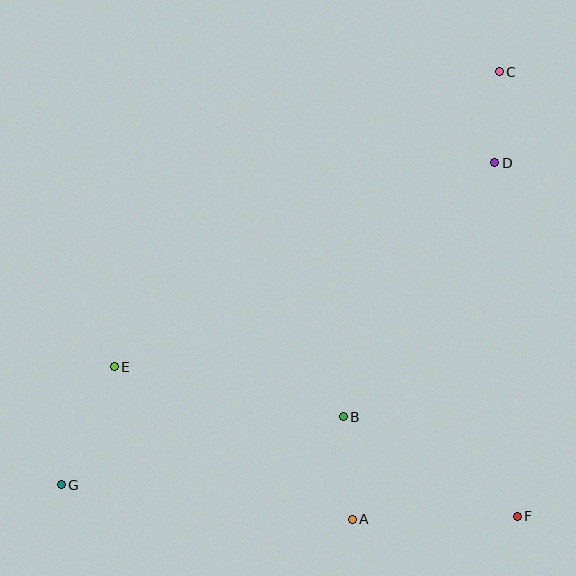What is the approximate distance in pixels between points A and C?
The distance between A and C is approximately 471 pixels.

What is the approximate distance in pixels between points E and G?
The distance between E and G is approximately 129 pixels.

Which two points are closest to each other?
Points C and D are closest to each other.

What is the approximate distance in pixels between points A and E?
The distance between A and E is approximately 283 pixels.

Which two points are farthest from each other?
Points C and G are farthest from each other.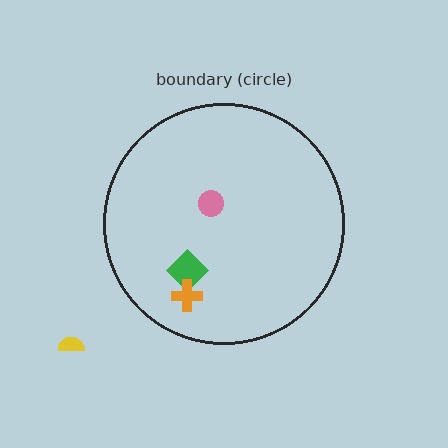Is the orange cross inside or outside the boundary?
Inside.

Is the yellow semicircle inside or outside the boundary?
Outside.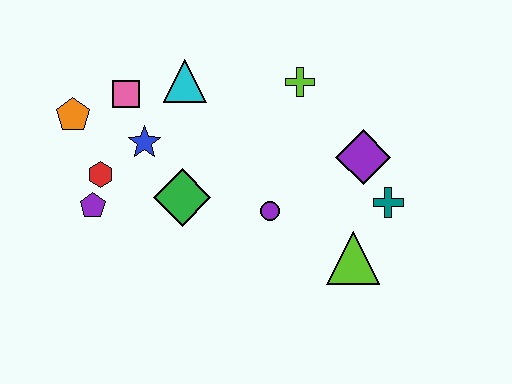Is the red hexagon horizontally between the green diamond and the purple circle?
No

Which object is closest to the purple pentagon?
The red hexagon is closest to the purple pentagon.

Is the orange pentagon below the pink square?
Yes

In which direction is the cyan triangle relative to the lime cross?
The cyan triangle is to the left of the lime cross.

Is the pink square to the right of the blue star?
No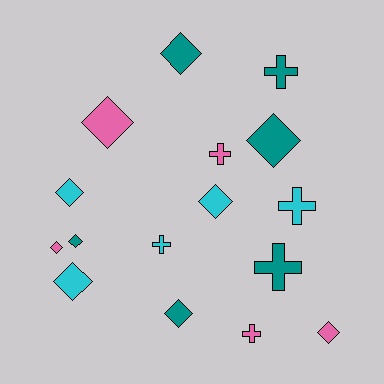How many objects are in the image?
There are 16 objects.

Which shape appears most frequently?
Diamond, with 10 objects.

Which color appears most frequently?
Teal, with 6 objects.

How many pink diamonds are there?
There are 3 pink diamonds.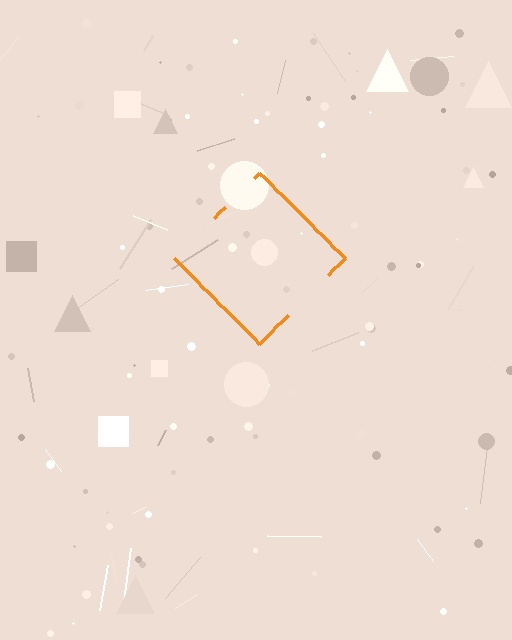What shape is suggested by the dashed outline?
The dashed outline suggests a diamond.